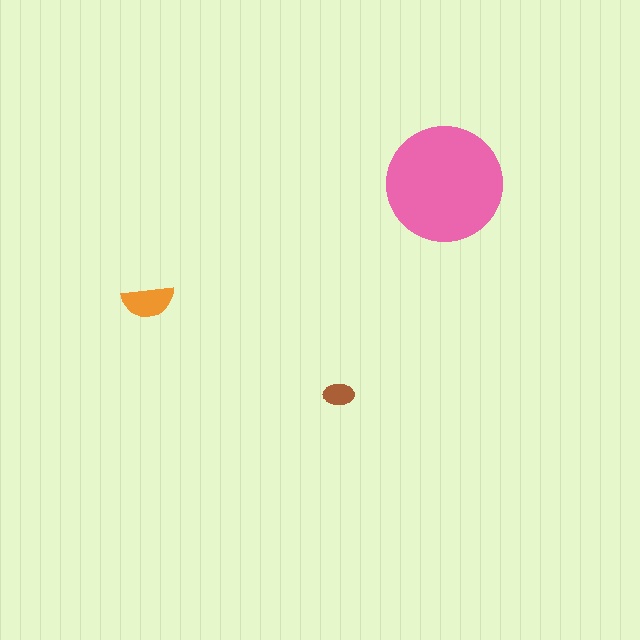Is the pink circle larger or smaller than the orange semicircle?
Larger.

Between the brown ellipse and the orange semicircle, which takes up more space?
The orange semicircle.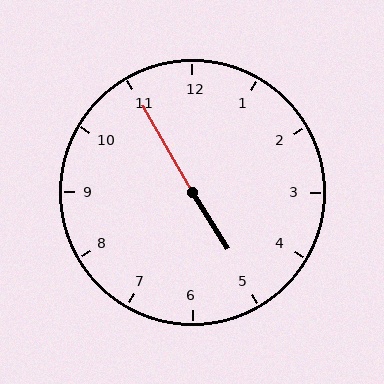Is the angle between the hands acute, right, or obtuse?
It is obtuse.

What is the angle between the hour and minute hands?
Approximately 178 degrees.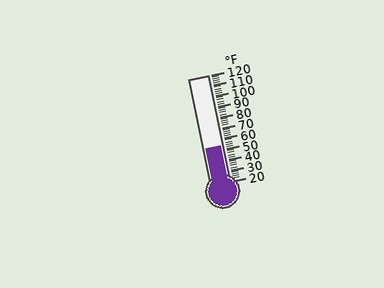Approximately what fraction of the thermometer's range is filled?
The thermometer is filled to approximately 35% of its range.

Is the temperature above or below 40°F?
The temperature is above 40°F.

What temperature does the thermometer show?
The thermometer shows approximately 54°F.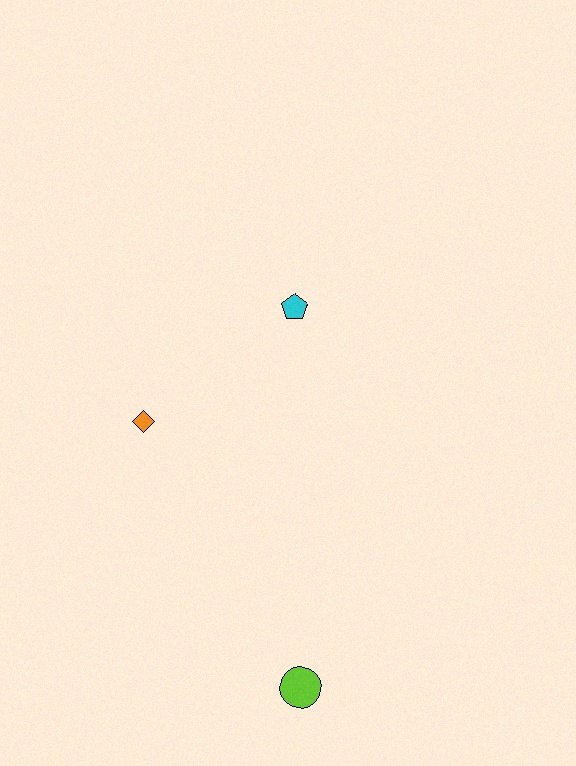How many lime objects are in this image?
There is 1 lime object.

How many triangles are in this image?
There are no triangles.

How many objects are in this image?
There are 3 objects.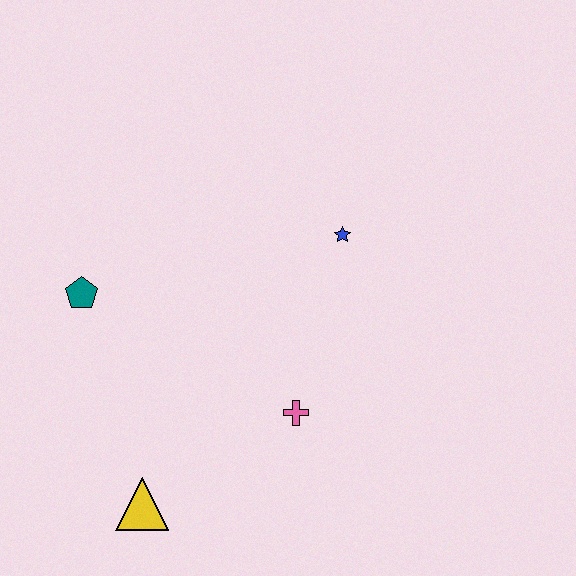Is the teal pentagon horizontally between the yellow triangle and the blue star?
No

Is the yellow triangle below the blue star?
Yes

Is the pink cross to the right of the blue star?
No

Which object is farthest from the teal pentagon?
The blue star is farthest from the teal pentagon.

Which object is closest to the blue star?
The pink cross is closest to the blue star.